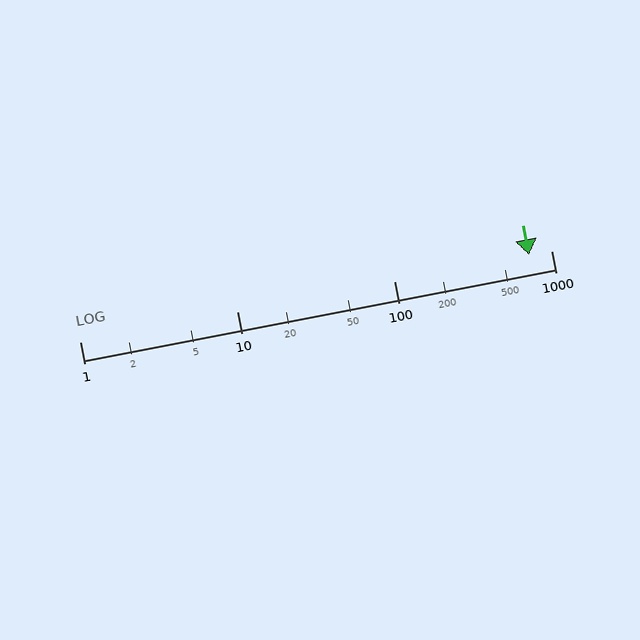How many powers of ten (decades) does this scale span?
The scale spans 3 decades, from 1 to 1000.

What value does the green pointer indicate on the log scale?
The pointer indicates approximately 720.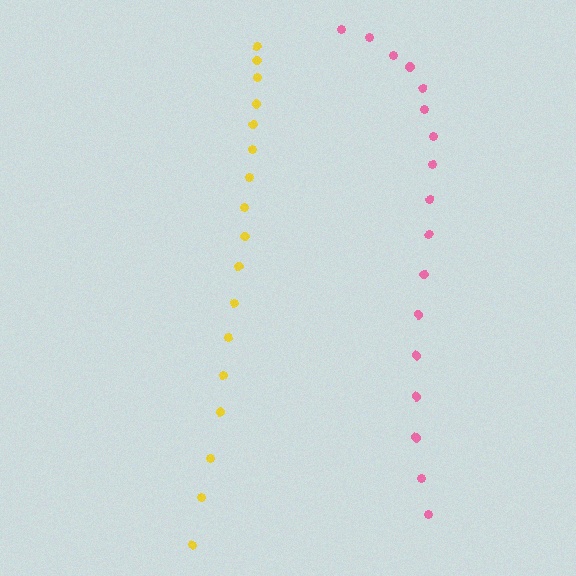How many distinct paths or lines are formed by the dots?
There are 2 distinct paths.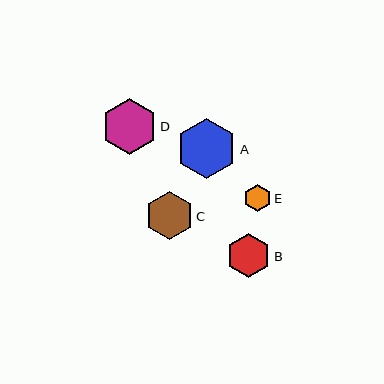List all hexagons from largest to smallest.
From largest to smallest: A, D, C, B, E.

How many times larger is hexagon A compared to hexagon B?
Hexagon A is approximately 1.4 times the size of hexagon B.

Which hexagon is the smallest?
Hexagon E is the smallest with a size of approximately 27 pixels.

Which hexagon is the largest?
Hexagon A is the largest with a size of approximately 60 pixels.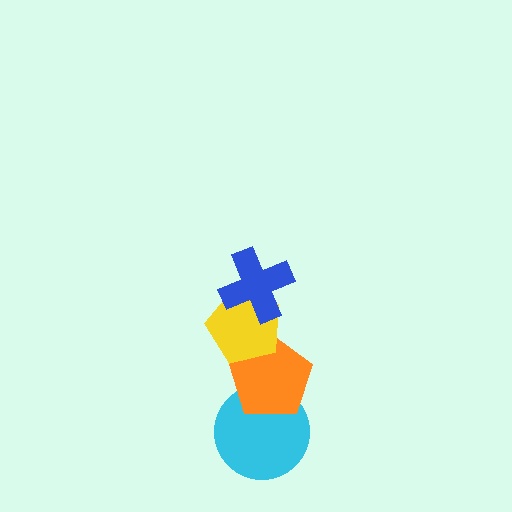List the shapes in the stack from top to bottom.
From top to bottom: the blue cross, the yellow pentagon, the orange pentagon, the cyan circle.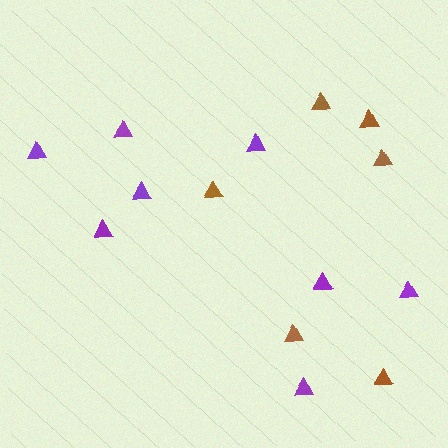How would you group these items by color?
There are 2 groups: one group of purple triangles (8) and one group of brown triangles (6).